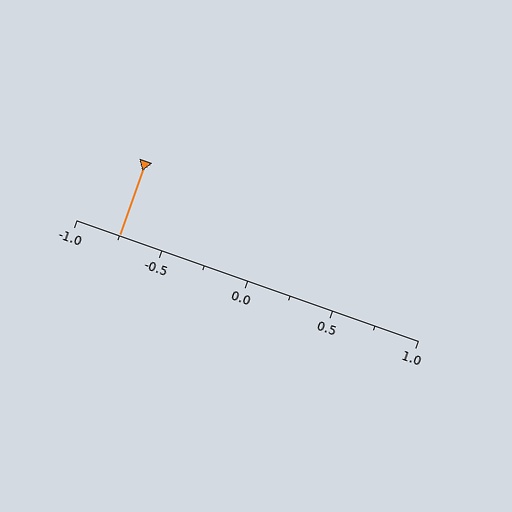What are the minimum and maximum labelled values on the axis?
The axis runs from -1.0 to 1.0.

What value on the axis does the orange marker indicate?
The marker indicates approximately -0.75.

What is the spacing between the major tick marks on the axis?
The major ticks are spaced 0.5 apart.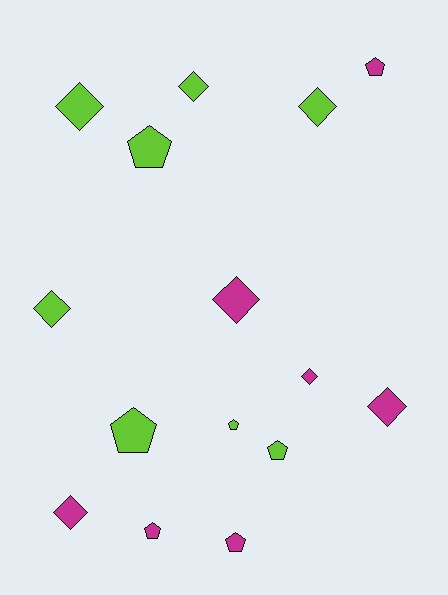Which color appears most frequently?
Lime, with 8 objects.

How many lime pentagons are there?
There are 4 lime pentagons.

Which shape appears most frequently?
Diamond, with 8 objects.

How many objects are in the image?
There are 15 objects.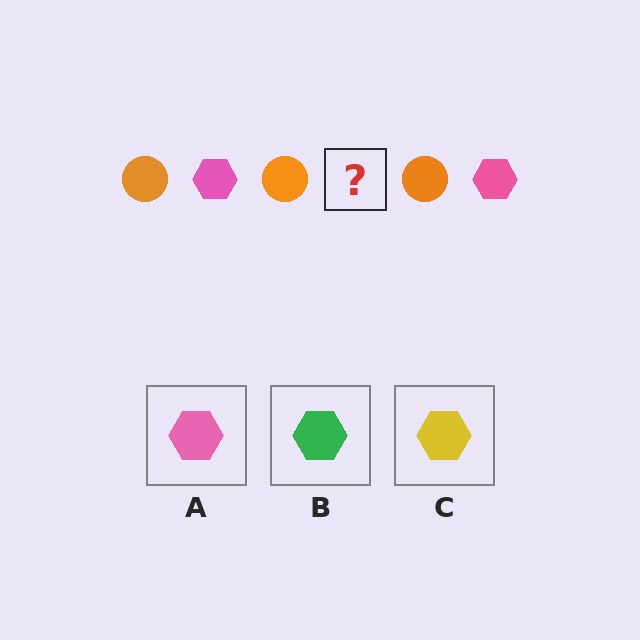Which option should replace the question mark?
Option A.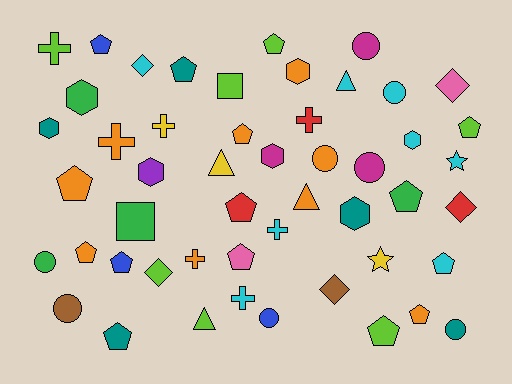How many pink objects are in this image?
There are 2 pink objects.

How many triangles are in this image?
There are 4 triangles.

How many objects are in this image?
There are 50 objects.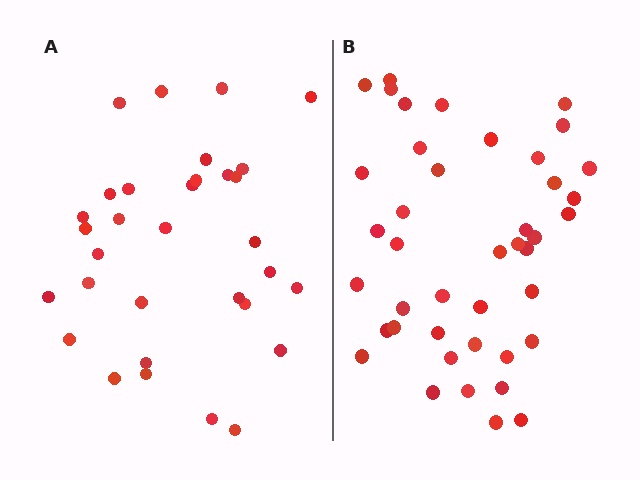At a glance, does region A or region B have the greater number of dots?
Region B (the right region) has more dots.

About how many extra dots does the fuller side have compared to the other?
Region B has roughly 10 or so more dots than region A.